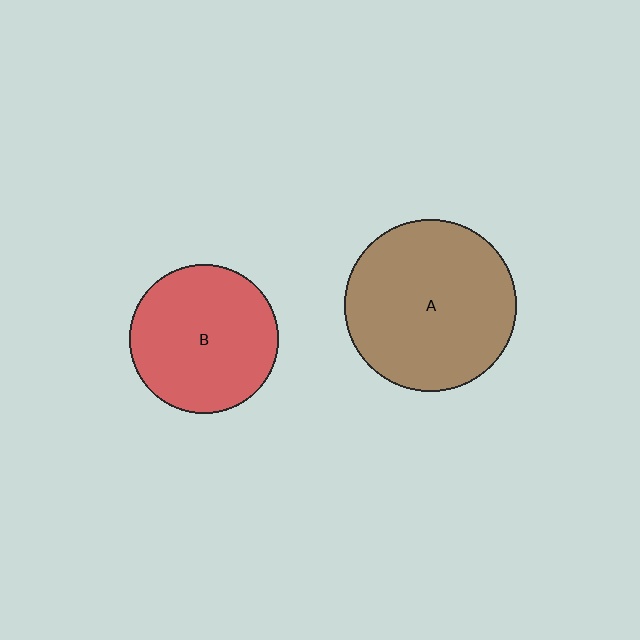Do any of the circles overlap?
No, none of the circles overlap.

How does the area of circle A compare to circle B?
Approximately 1.3 times.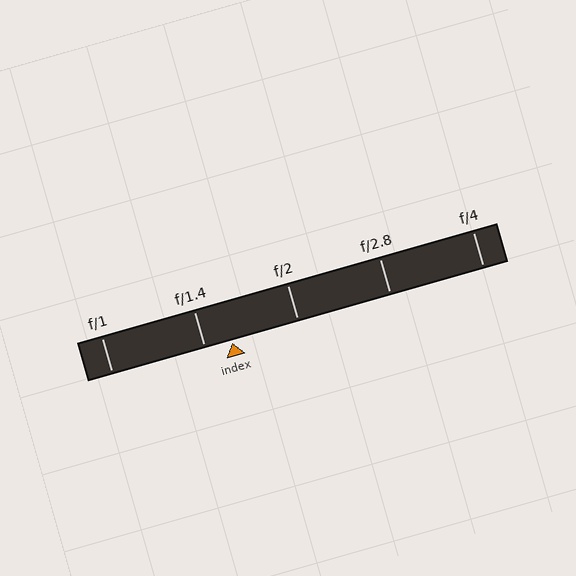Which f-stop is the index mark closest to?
The index mark is closest to f/1.4.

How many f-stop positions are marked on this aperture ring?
There are 5 f-stop positions marked.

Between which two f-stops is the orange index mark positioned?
The index mark is between f/1.4 and f/2.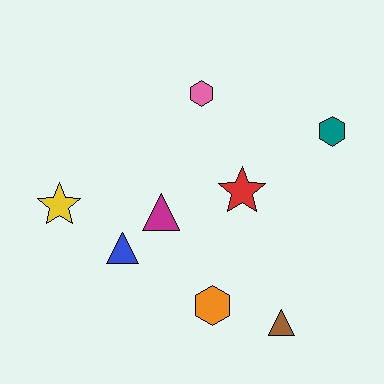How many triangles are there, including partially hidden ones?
There are 3 triangles.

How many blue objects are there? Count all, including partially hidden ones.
There is 1 blue object.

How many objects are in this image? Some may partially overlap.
There are 8 objects.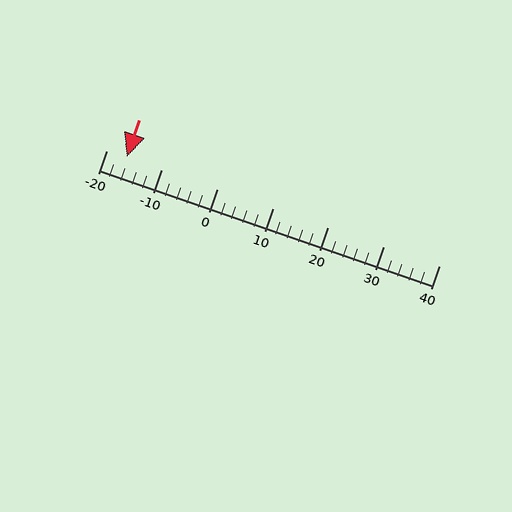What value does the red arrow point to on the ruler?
The red arrow points to approximately -16.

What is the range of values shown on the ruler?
The ruler shows values from -20 to 40.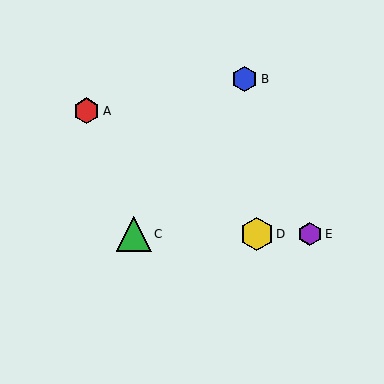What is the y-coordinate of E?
Object E is at y≈234.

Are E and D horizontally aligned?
Yes, both are at y≈234.